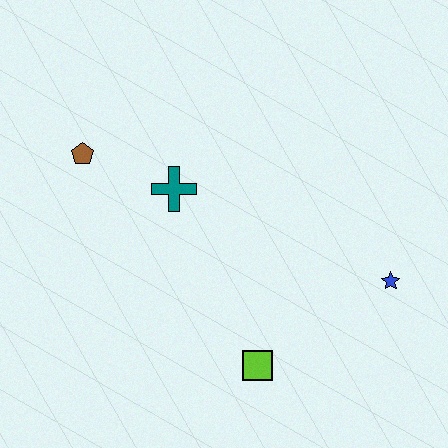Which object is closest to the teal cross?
The brown pentagon is closest to the teal cross.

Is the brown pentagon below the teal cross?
No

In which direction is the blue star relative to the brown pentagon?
The blue star is to the right of the brown pentagon.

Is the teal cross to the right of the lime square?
No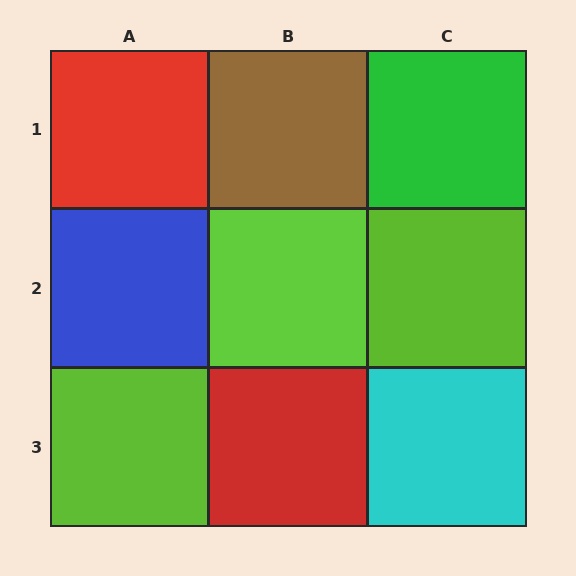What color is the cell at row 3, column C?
Cyan.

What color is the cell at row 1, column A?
Red.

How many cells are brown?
1 cell is brown.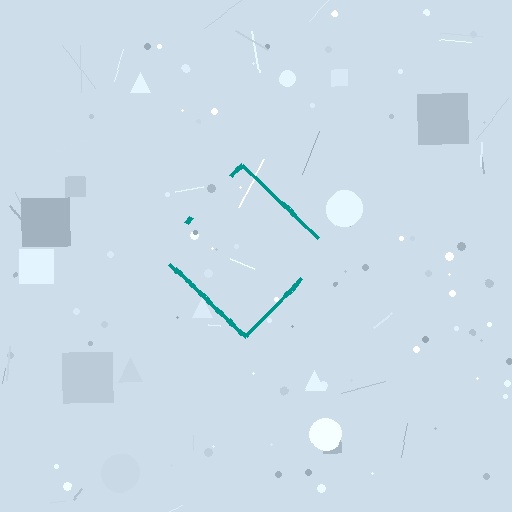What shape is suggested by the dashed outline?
The dashed outline suggests a diamond.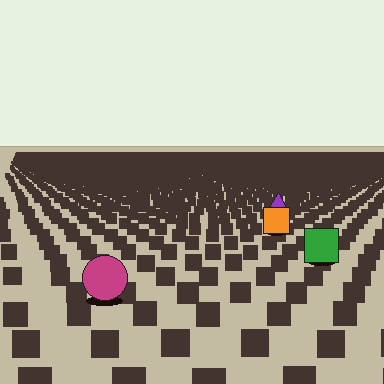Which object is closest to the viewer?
The magenta circle is closest. The texture marks near it are larger and more spread out.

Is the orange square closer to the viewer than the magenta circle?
No. The magenta circle is closer — you can tell from the texture gradient: the ground texture is coarser near it.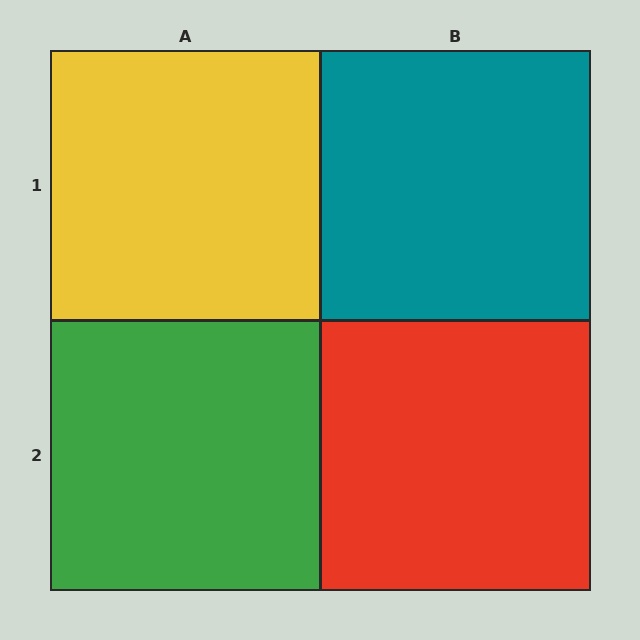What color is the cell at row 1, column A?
Yellow.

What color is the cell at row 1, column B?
Teal.